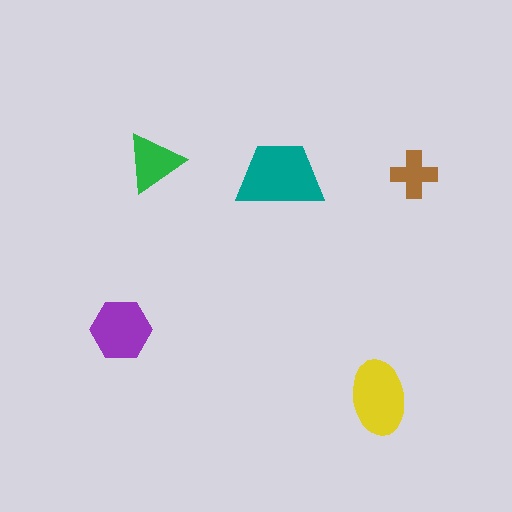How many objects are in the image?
There are 5 objects in the image.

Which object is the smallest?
The brown cross.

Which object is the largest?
The teal trapezoid.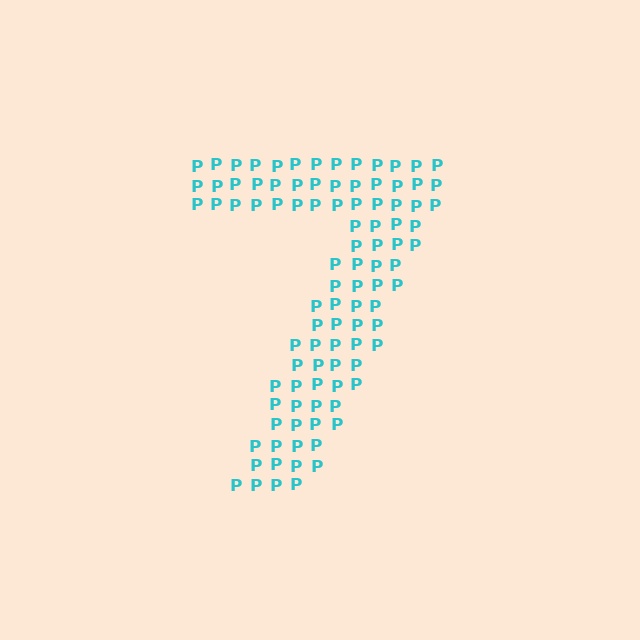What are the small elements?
The small elements are letter P's.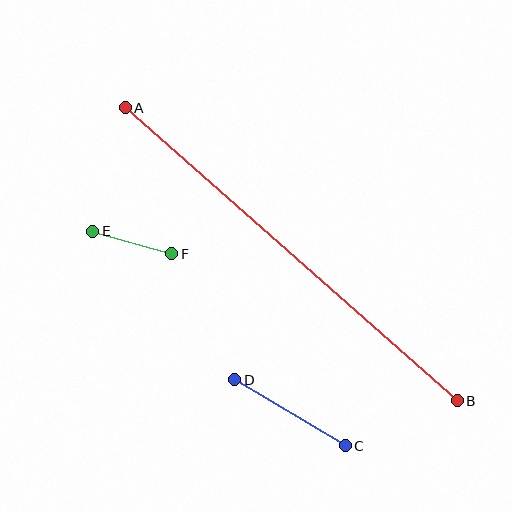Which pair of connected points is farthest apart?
Points A and B are farthest apart.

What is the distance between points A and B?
The distance is approximately 443 pixels.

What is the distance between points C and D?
The distance is approximately 128 pixels.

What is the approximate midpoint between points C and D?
The midpoint is at approximately (290, 413) pixels.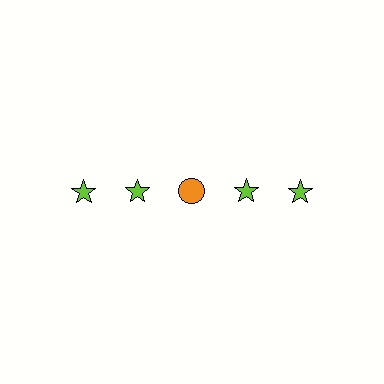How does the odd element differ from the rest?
It differs in both color (orange instead of lime) and shape (circle instead of star).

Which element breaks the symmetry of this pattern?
The orange circle in the top row, center column breaks the symmetry. All other shapes are lime stars.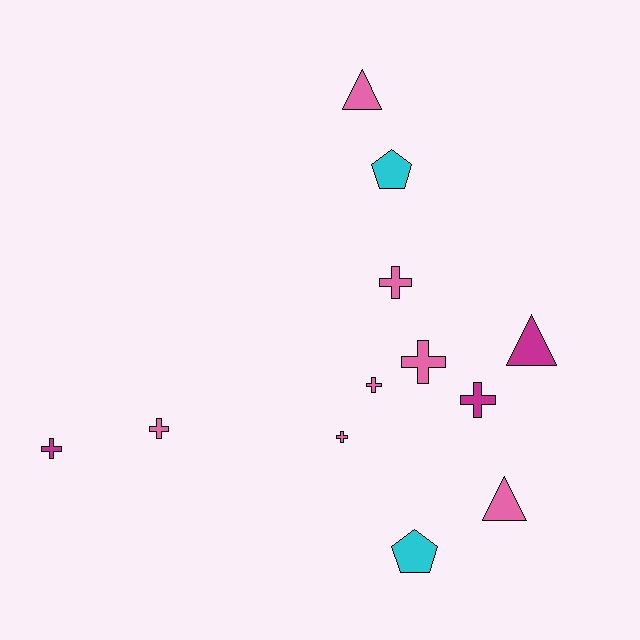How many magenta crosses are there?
There are 2 magenta crosses.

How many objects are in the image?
There are 12 objects.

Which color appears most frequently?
Pink, with 7 objects.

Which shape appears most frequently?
Cross, with 7 objects.